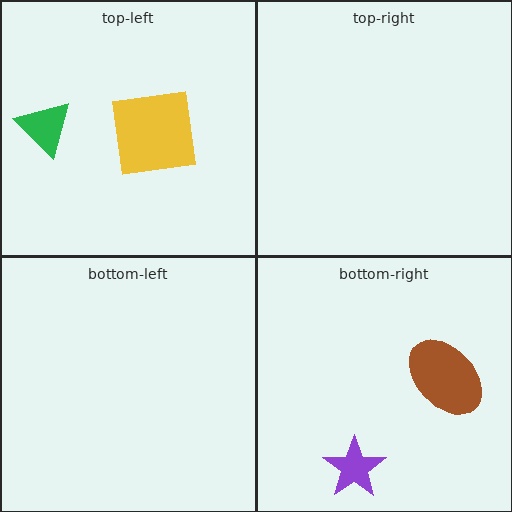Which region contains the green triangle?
The top-left region.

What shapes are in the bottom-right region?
The brown ellipse, the purple star.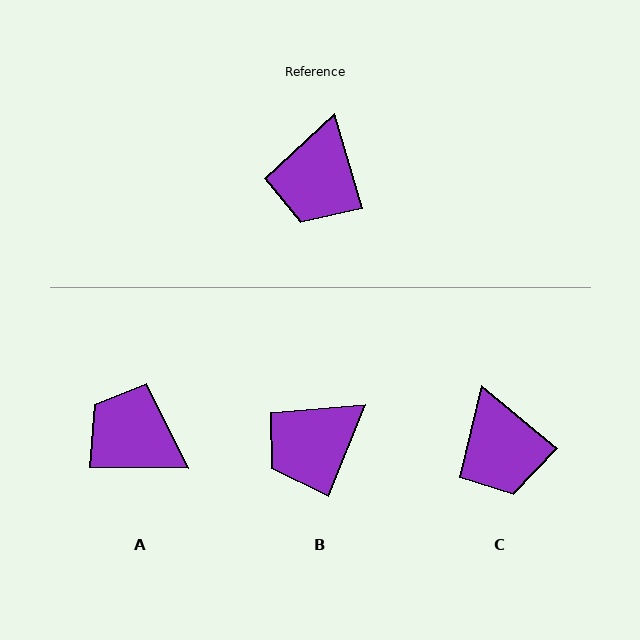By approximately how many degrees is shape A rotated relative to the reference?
Approximately 107 degrees clockwise.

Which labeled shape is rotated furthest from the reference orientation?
A, about 107 degrees away.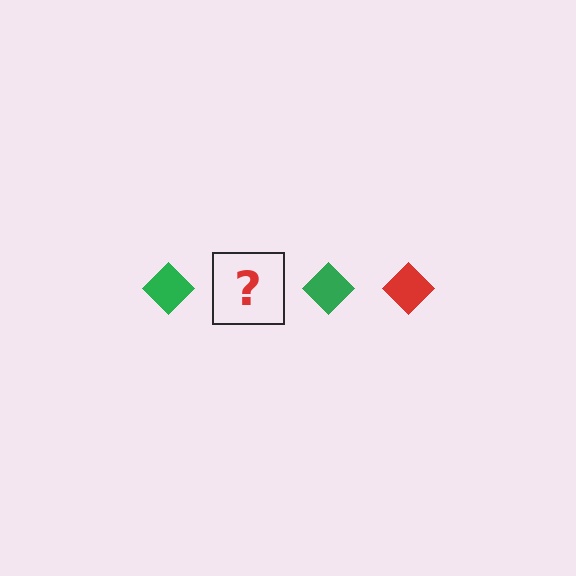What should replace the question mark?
The question mark should be replaced with a red diamond.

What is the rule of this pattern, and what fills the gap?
The rule is that the pattern cycles through green, red diamonds. The gap should be filled with a red diamond.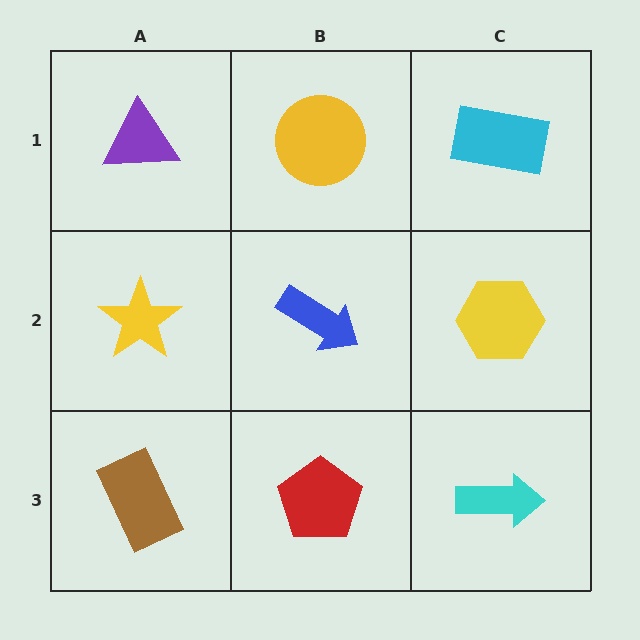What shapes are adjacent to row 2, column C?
A cyan rectangle (row 1, column C), a cyan arrow (row 3, column C), a blue arrow (row 2, column B).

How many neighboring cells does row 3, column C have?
2.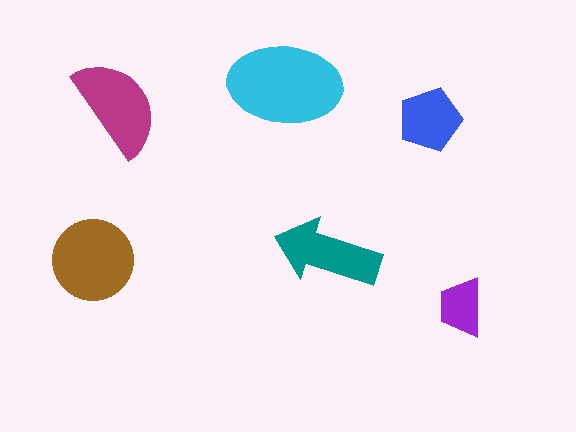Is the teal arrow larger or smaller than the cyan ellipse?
Smaller.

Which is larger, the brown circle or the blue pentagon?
The brown circle.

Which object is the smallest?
The purple trapezoid.